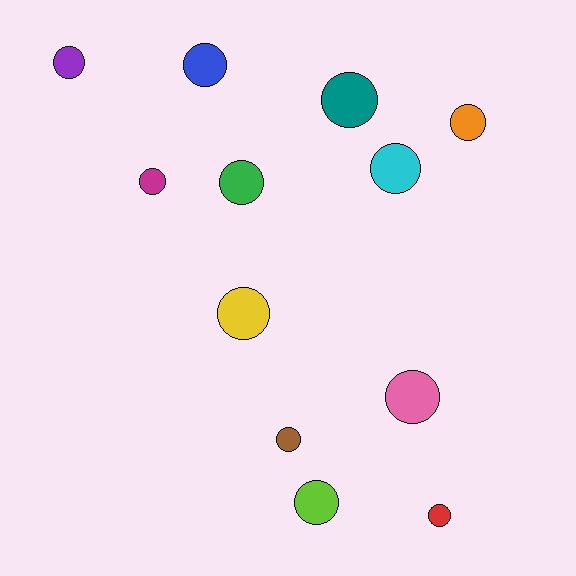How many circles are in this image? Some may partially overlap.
There are 12 circles.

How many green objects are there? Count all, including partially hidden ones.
There is 1 green object.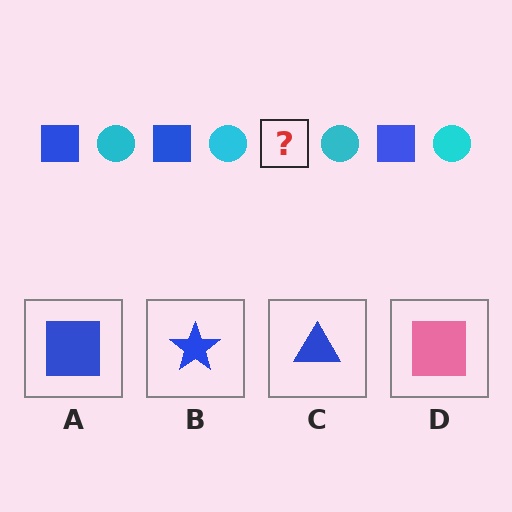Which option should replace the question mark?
Option A.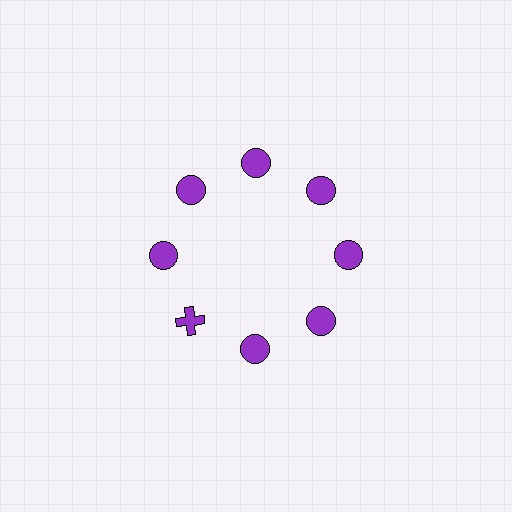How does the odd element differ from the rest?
It has a different shape: cross instead of circle.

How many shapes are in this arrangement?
There are 8 shapes arranged in a ring pattern.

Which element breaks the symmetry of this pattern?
The purple cross at roughly the 8 o'clock position breaks the symmetry. All other shapes are purple circles.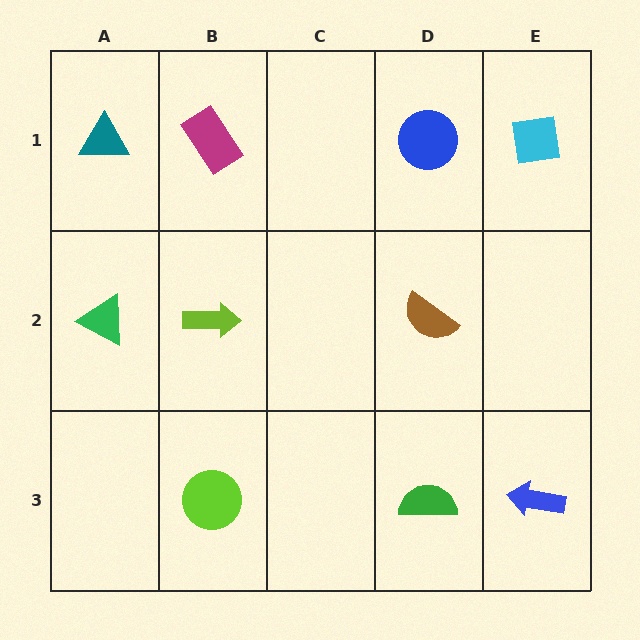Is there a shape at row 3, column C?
No, that cell is empty.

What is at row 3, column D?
A green semicircle.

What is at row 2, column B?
A lime arrow.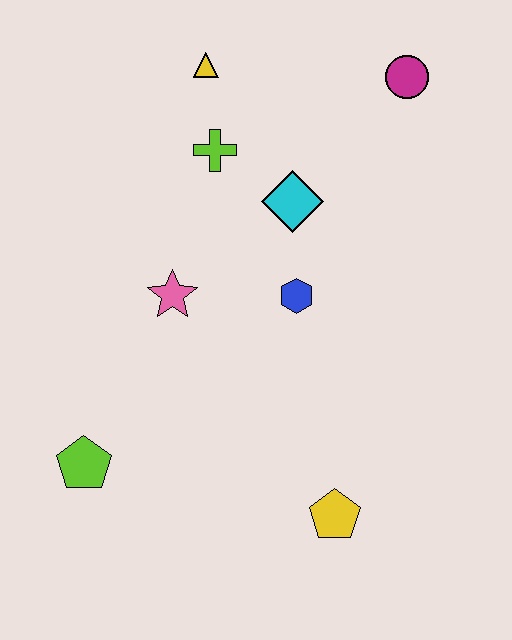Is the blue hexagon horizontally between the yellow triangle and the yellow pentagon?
Yes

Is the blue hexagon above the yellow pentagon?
Yes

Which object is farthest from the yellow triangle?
The yellow pentagon is farthest from the yellow triangle.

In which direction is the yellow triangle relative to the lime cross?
The yellow triangle is above the lime cross.